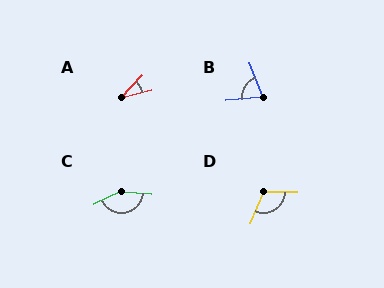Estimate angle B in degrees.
Approximately 74 degrees.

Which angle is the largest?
C, at approximately 150 degrees.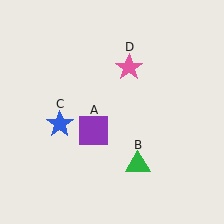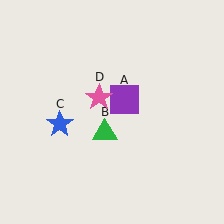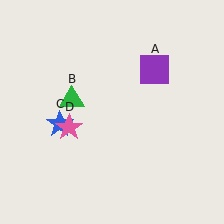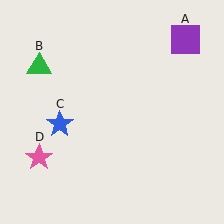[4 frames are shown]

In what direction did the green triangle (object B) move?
The green triangle (object B) moved up and to the left.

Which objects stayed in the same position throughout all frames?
Blue star (object C) remained stationary.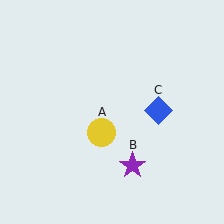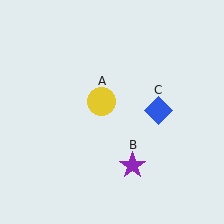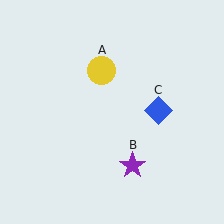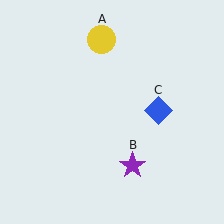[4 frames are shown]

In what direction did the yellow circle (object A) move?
The yellow circle (object A) moved up.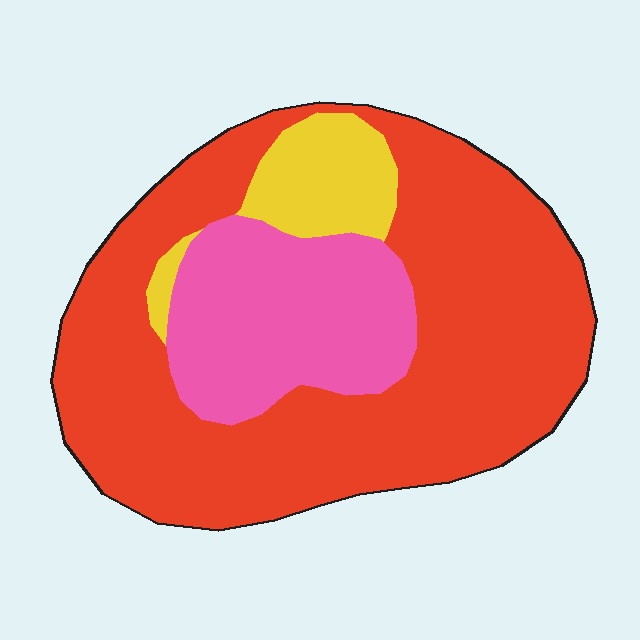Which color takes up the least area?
Yellow, at roughly 10%.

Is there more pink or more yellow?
Pink.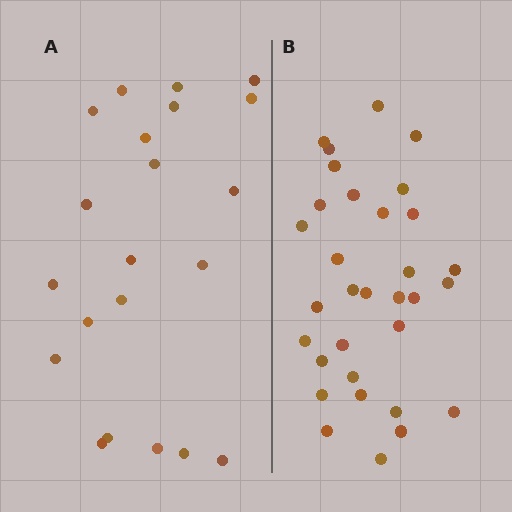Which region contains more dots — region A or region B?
Region B (the right region) has more dots.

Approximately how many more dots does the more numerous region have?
Region B has roughly 12 or so more dots than region A.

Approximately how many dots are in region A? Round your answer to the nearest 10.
About 20 dots. (The exact count is 21, which rounds to 20.)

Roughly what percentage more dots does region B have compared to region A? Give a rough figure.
About 50% more.